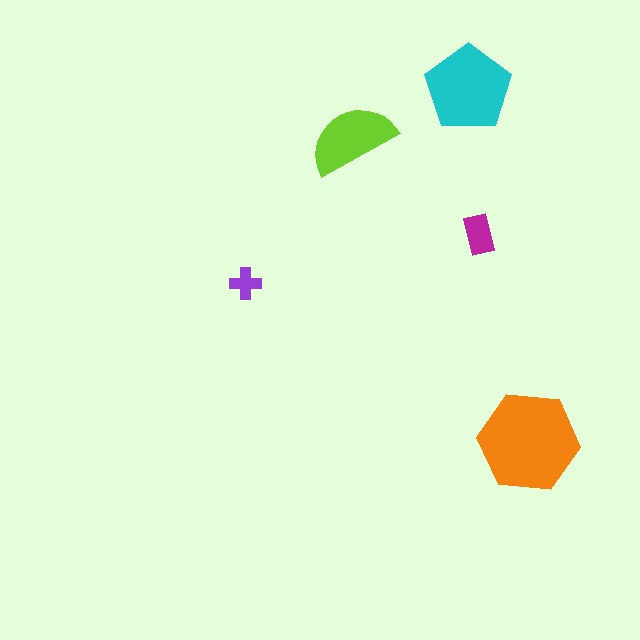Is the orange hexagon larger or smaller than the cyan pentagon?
Larger.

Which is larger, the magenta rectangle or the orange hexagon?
The orange hexagon.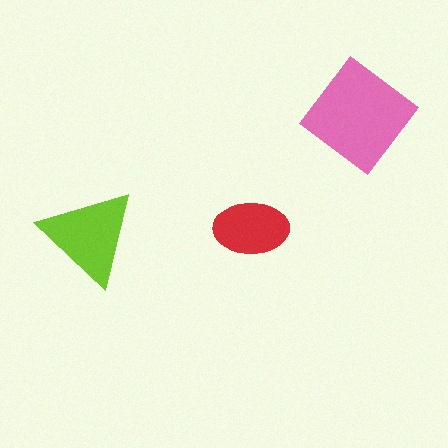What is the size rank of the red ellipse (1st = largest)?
3rd.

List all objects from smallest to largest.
The red ellipse, the lime triangle, the pink diamond.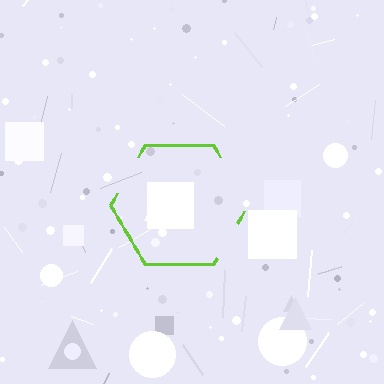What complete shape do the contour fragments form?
The contour fragments form a hexagon.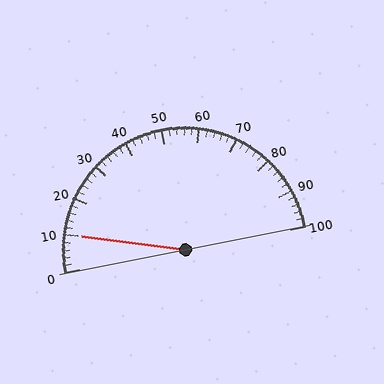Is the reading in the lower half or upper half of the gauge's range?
The reading is in the lower half of the range (0 to 100).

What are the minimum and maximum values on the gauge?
The gauge ranges from 0 to 100.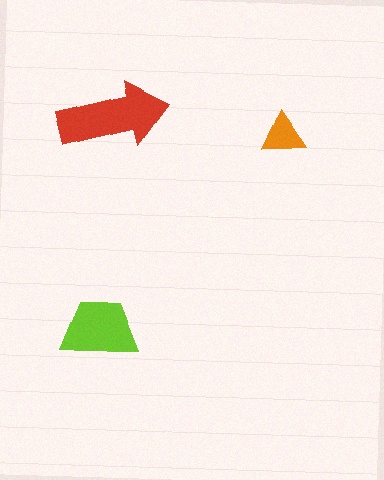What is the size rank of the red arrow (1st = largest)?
1st.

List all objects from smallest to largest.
The orange triangle, the lime trapezoid, the red arrow.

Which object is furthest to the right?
The orange triangle is rightmost.